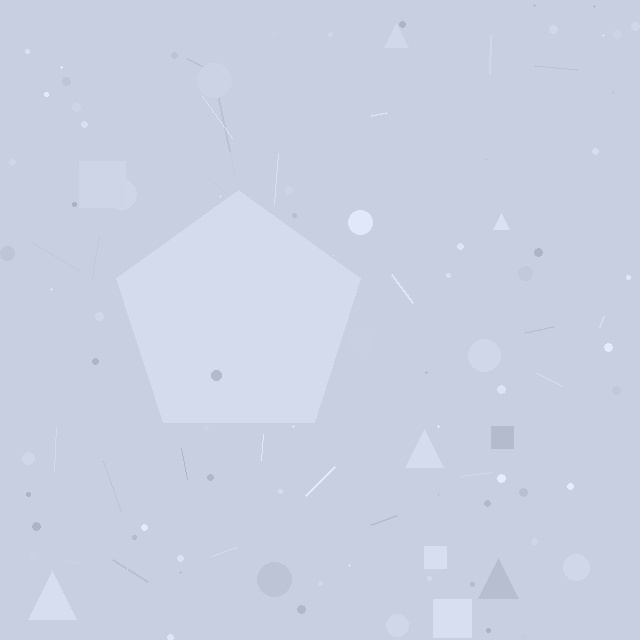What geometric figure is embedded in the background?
A pentagon is embedded in the background.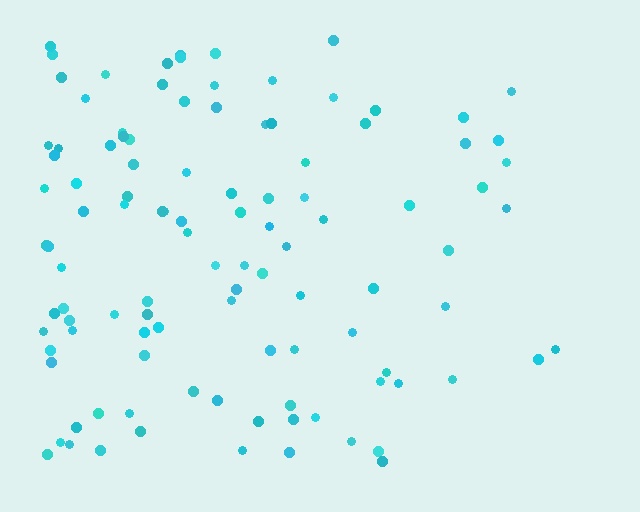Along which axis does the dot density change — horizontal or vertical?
Horizontal.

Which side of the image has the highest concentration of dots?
The left.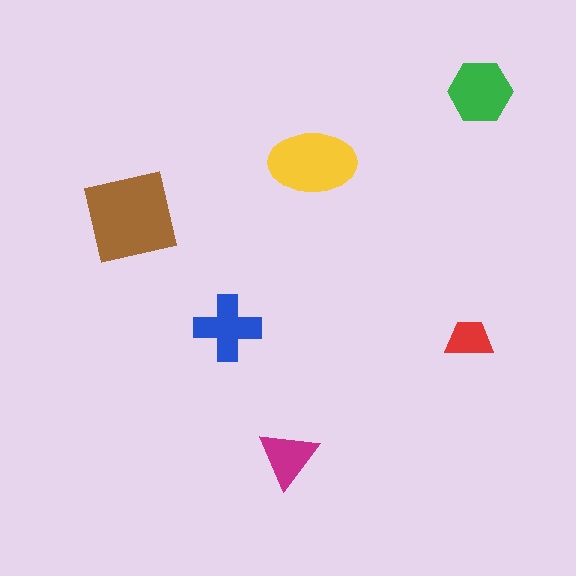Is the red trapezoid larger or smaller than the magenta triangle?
Smaller.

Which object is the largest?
The brown square.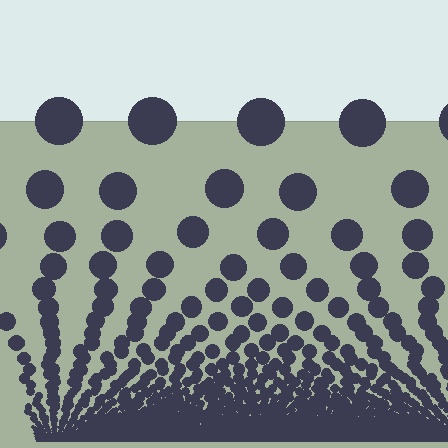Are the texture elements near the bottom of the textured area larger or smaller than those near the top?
Smaller. The gradient is inverted — elements near the bottom are smaller and denser.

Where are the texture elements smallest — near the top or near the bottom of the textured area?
Near the bottom.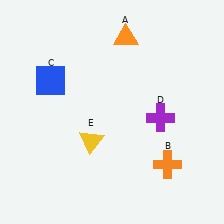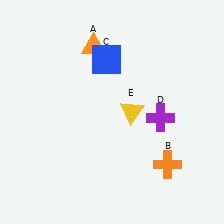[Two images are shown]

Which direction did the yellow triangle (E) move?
The yellow triangle (E) moved right.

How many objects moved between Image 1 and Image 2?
3 objects moved between the two images.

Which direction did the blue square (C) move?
The blue square (C) moved right.